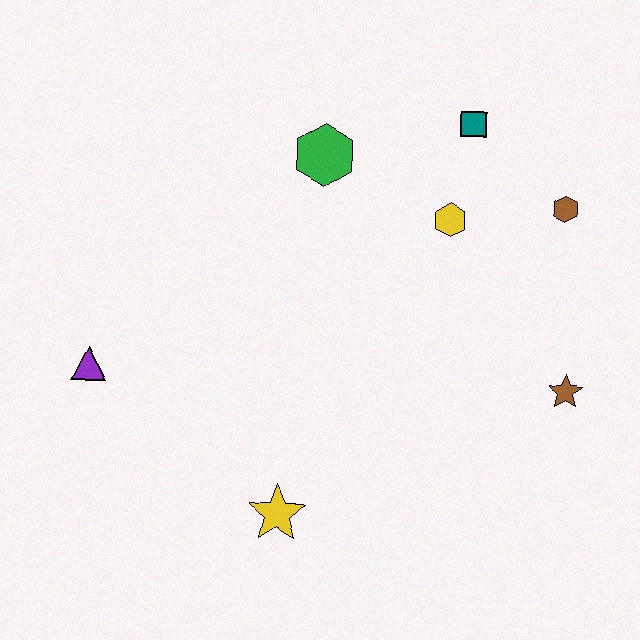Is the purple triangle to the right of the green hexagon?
No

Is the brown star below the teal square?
Yes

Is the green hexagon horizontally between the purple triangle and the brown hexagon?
Yes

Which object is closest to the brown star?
The brown hexagon is closest to the brown star.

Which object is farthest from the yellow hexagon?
The purple triangle is farthest from the yellow hexagon.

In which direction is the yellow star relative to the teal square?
The yellow star is below the teal square.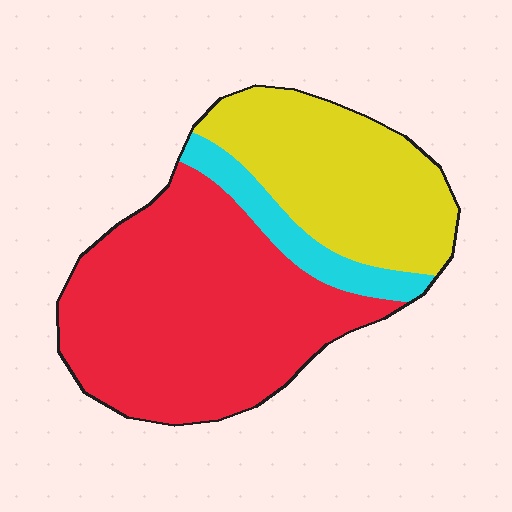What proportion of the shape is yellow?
Yellow covers roughly 35% of the shape.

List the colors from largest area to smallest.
From largest to smallest: red, yellow, cyan.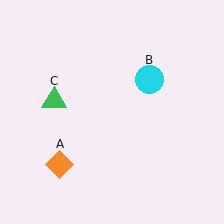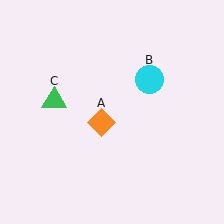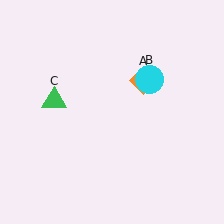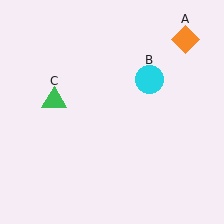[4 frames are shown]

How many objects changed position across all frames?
1 object changed position: orange diamond (object A).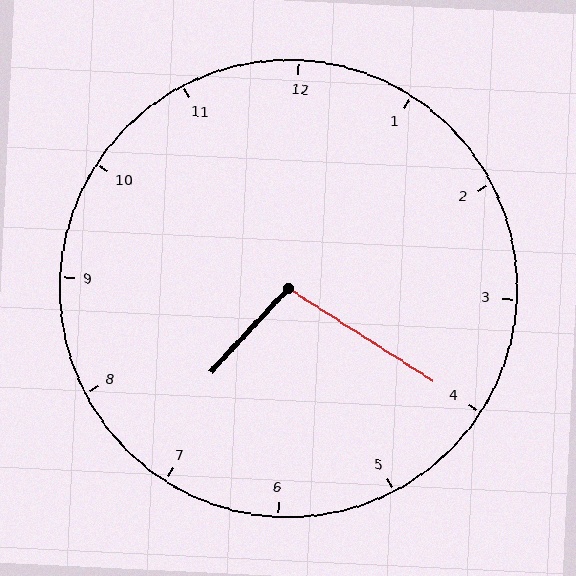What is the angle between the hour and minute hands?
Approximately 100 degrees.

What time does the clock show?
7:20.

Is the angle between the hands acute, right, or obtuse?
It is obtuse.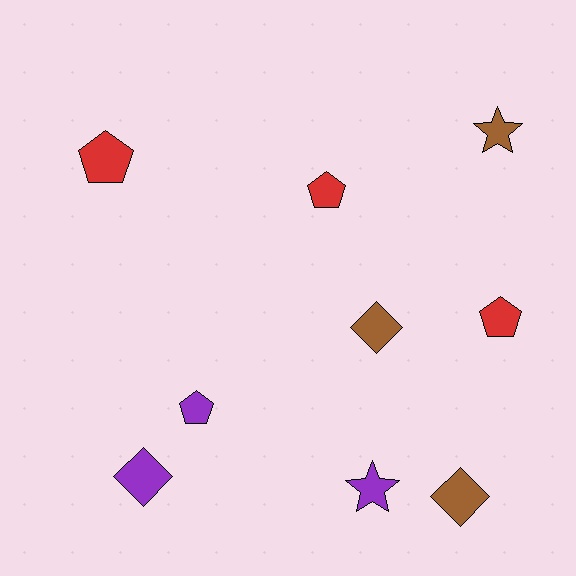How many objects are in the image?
There are 9 objects.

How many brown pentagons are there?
There are no brown pentagons.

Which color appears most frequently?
Red, with 3 objects.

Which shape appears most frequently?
Pentagon, with 4 objects.